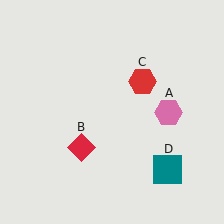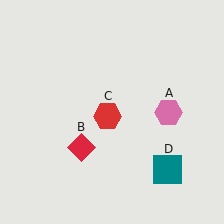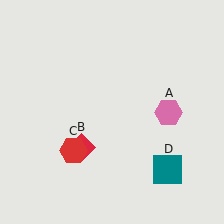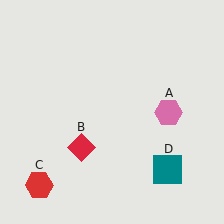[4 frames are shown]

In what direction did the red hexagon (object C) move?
The red hexagon (object C) moved down and to the left.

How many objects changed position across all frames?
1 object changed position: red hexagon (object C).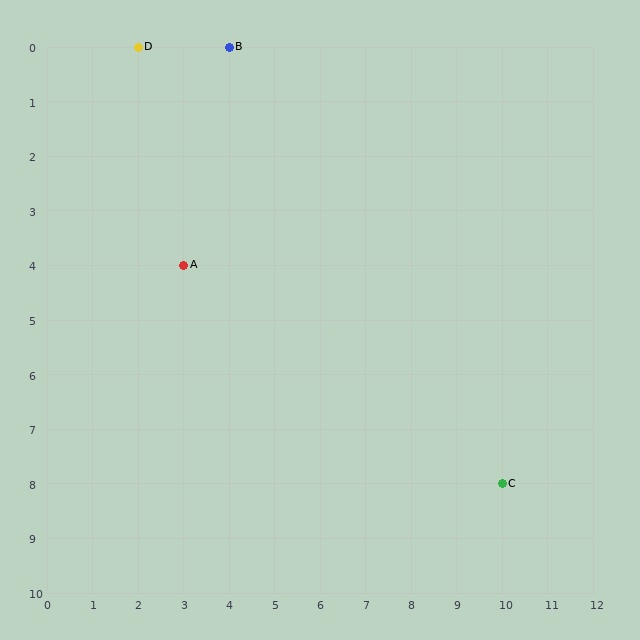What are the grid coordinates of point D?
Point D is at grid coordinates (2, 0).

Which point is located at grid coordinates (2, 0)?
Point D is at (2, 0).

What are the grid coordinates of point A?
Point A is at grid coordinates (3, 4).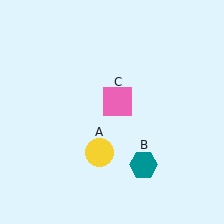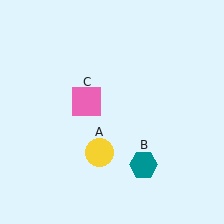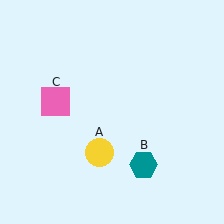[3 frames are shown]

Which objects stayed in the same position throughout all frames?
Yellow circle (object A) and teal hexagon (object B) remained stationary.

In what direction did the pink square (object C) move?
The pink square (object C) moved left.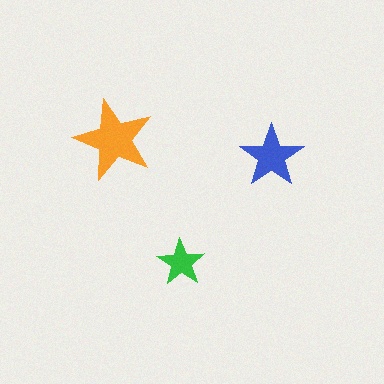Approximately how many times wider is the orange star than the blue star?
About 1.5 times wider.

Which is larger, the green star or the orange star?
The orange one.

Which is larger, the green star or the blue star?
The blue one.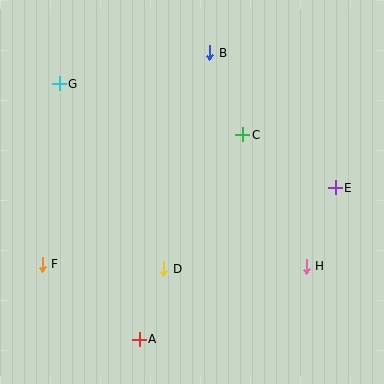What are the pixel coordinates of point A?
Point A is at (139, 339).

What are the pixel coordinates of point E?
Point E is at (335, 188).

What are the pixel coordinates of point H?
Point H is at (306, 266).